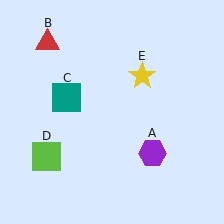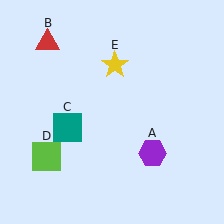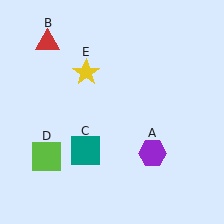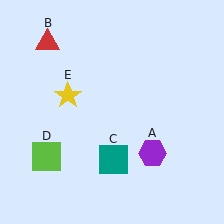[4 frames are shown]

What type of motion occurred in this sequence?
The teal square (object C), yellow star (object E) rotated counterclockwise around the center of the scene.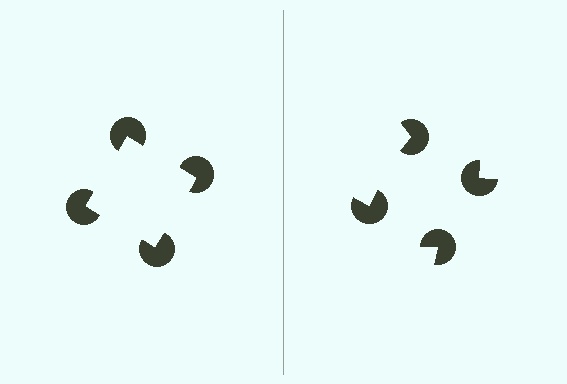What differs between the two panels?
The pac-man discs are positioned identically on both sides; only the wedge orientations differ. On the left they align to a square; on the right they are misaligned.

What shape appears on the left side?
An illusory square.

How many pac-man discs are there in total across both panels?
8 — 4 on each side.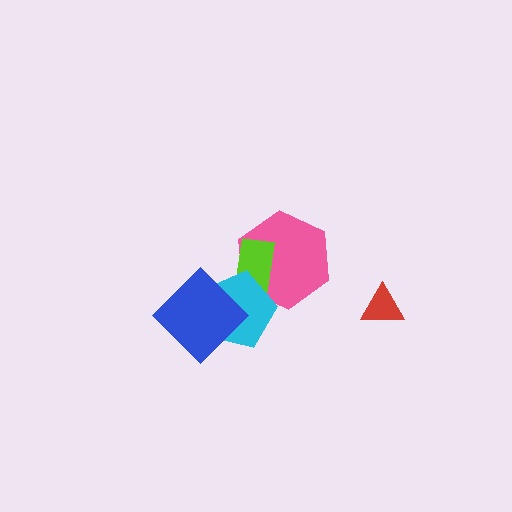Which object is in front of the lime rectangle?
The cyan pentagon is in front of the lime rectangle.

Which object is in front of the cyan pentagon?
The blue diamond is in front of the cyan pentagon.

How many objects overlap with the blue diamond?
1 object overlaps with the blue diamond.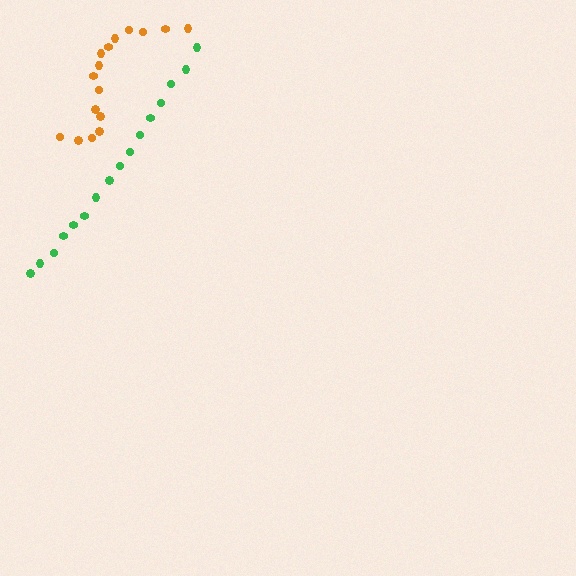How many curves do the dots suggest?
There are 2 distinct paths.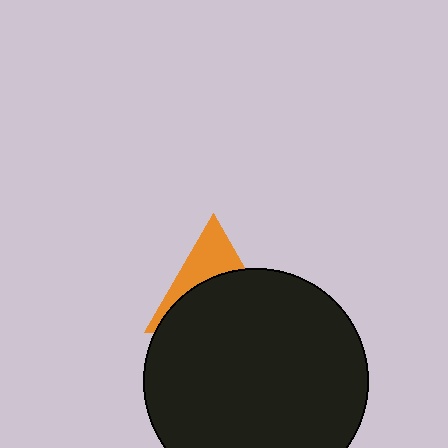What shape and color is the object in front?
The object in front is a black circle.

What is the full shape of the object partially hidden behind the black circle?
The partially hidden object is an orange triangle.